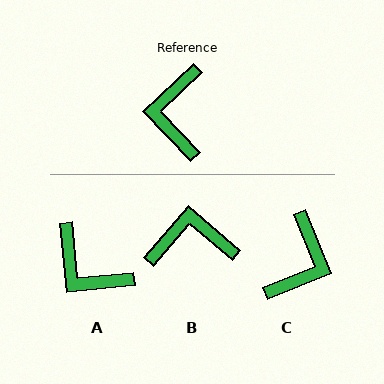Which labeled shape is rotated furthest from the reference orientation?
C, about 159 degrees away.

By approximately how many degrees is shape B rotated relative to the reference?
Approximately 84 degrees clockwise.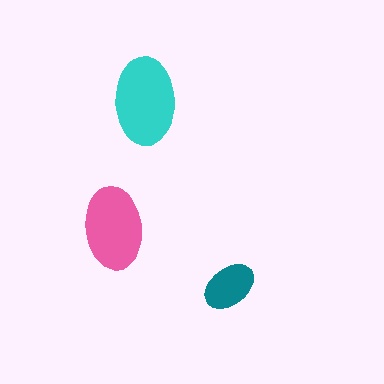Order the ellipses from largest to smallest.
the cyan one, the pink one, the teal one.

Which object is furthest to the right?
The teal ellipse is rightmost.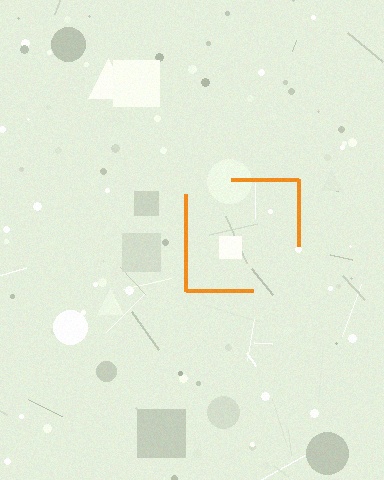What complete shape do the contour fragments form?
The contour fragments form a square.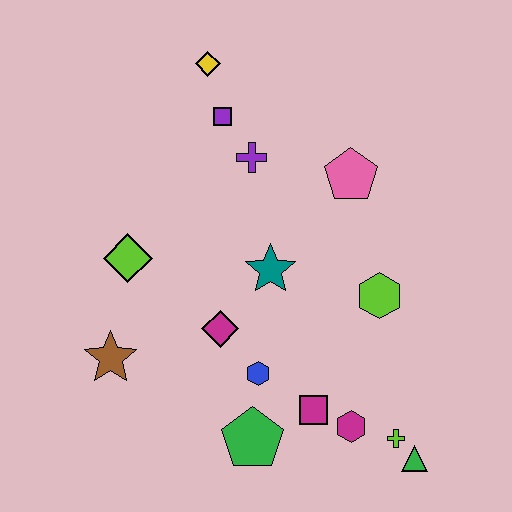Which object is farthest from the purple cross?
The green triangle is farthest from the purple cross.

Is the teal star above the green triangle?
Yes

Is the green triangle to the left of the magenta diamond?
No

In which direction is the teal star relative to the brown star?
The teal star is to the right of the brown star.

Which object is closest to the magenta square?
The magenta hexagon is closest to the magenta square.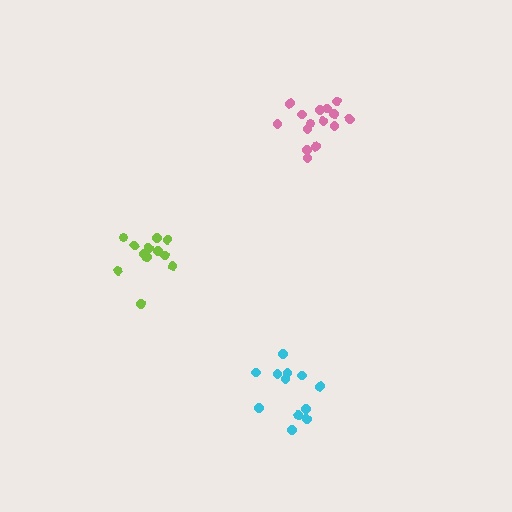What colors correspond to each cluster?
The clusters are colored: cyan, pink, lime.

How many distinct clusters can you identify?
There are 3 distinct clusters.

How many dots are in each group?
Group 1: 12 dots, Group 2: 15 dots, Group 3: 12 dots (39 total).